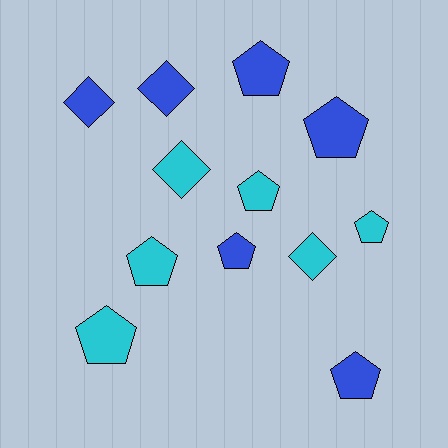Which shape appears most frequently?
Pentagon, with 8 objects.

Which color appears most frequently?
Cyan, with 6 objects.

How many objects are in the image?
There are 12 objects.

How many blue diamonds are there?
There are 2 blue diamonds.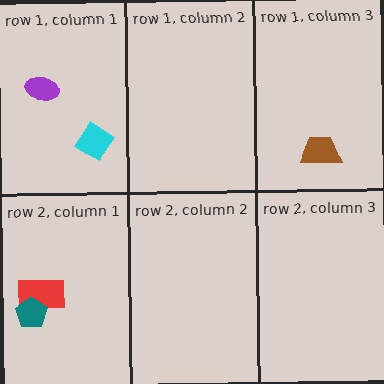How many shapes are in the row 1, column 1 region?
2.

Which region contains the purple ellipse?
The row 1, column 1 region.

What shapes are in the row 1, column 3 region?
The brown trapezoid.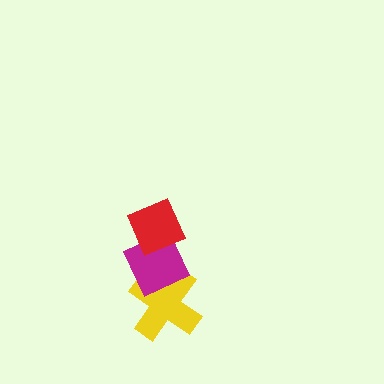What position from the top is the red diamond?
The red diamond is 1st from the top.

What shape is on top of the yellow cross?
The magenta diamond is on top of the yellow cross.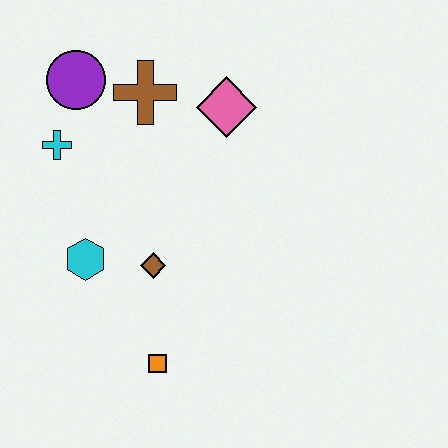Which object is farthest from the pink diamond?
The orange square is farthest from the pink diamond.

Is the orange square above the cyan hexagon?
No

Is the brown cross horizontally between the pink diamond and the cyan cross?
Yes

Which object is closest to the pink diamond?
The brown cross is closest to the pink diamond.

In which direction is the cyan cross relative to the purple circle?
The cyan cross is below the purple circle.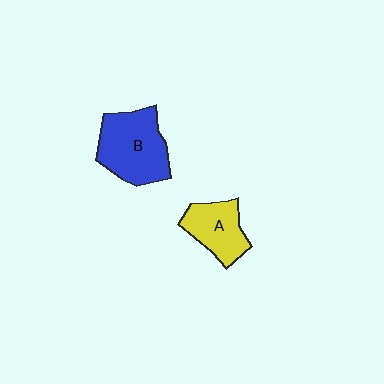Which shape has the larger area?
Shape B (blue).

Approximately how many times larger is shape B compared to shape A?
Approximately 1.5 times.